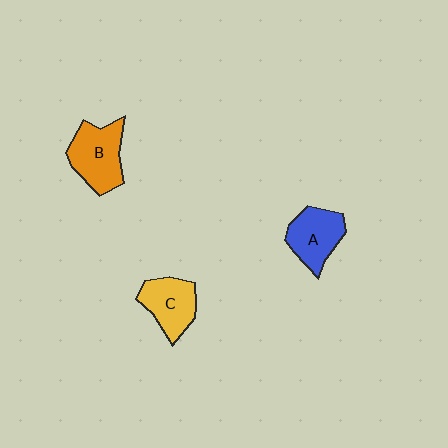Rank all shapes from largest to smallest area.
From largest to smallest: B (orange), A (blue), C (yellow).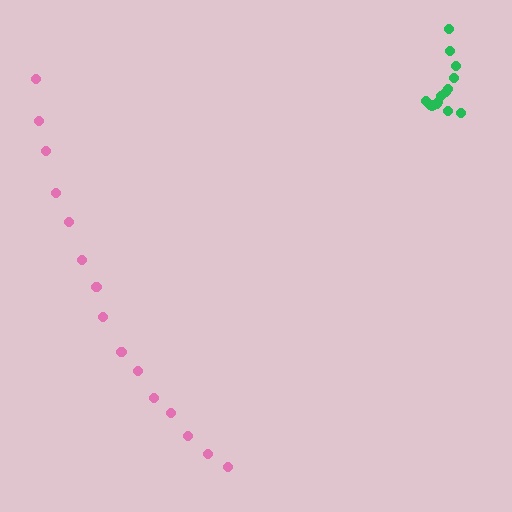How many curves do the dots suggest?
There are 2 distinct paths.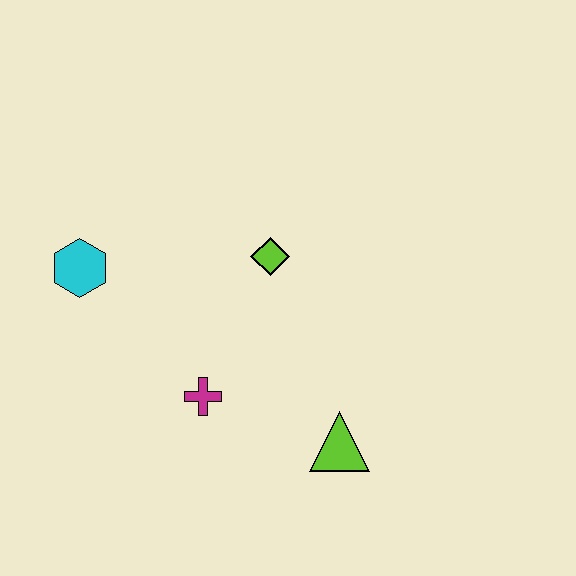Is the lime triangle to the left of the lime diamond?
No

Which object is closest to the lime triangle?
The magenta cross is closest to the lime triangle.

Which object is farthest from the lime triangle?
The cyan hexagon is farthest from the lime triangle.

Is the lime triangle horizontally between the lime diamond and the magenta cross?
No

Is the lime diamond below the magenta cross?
No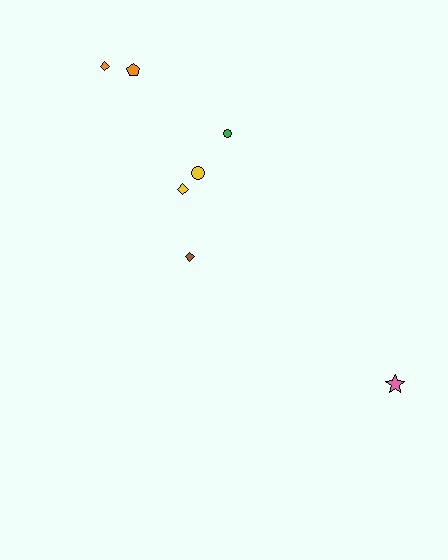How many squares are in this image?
There are no squares.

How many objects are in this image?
There are 7 objects.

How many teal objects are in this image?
There are no teal objects.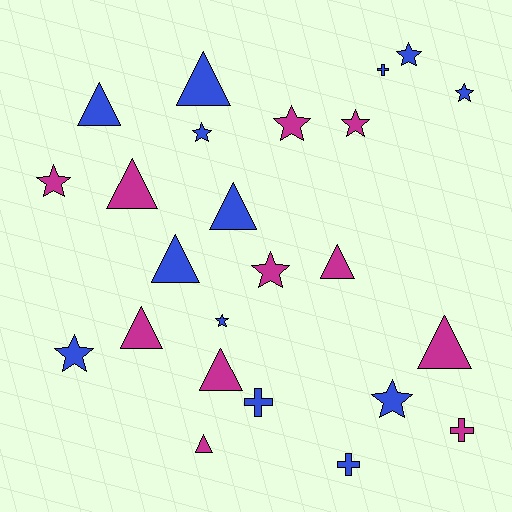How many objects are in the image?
There are 24 objects.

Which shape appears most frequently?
Star, with 10 objects.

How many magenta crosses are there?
There is 1 magenta cross.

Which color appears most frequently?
Blue, with 13 objects.